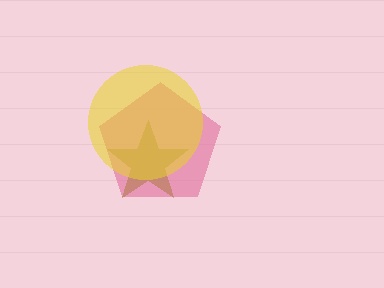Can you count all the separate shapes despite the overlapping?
Yes, there are 3 separate shapes.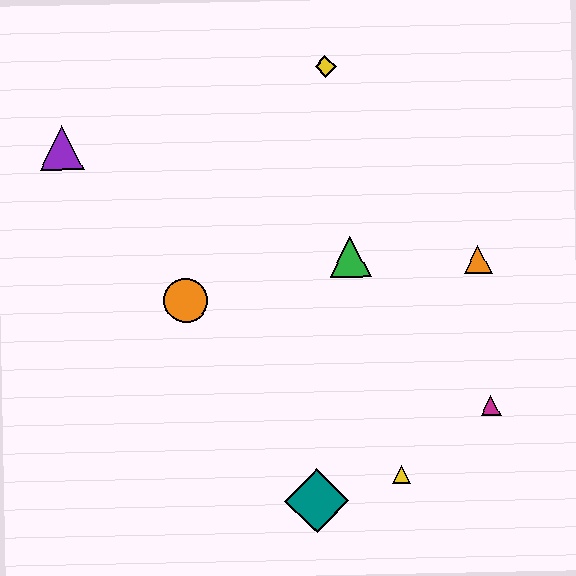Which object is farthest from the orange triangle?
The purple triangle is farthest from the orange triangle.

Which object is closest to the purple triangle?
The orange circle is closest to the purple triangle.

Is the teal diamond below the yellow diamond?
Yes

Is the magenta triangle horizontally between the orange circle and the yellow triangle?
No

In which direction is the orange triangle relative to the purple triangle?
The orange triangle is to the right of the purple triangle.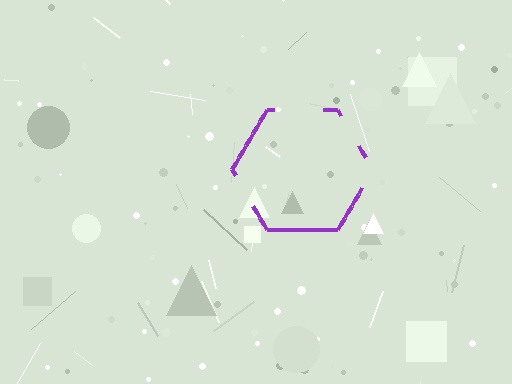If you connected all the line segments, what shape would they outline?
They would outline a hexagon.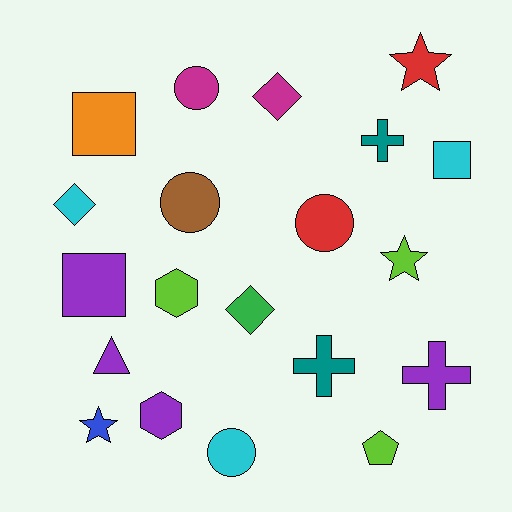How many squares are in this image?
There are 3 squares.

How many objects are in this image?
There are 20 objects.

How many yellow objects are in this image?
There are no yellow objects.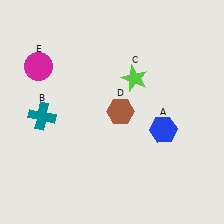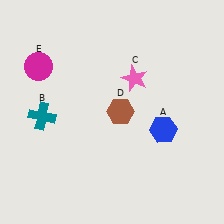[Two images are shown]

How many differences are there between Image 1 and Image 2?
There is 1 difference between the two images.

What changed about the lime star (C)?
In Image 1, C is lime. In Image 2, it changed to pink.